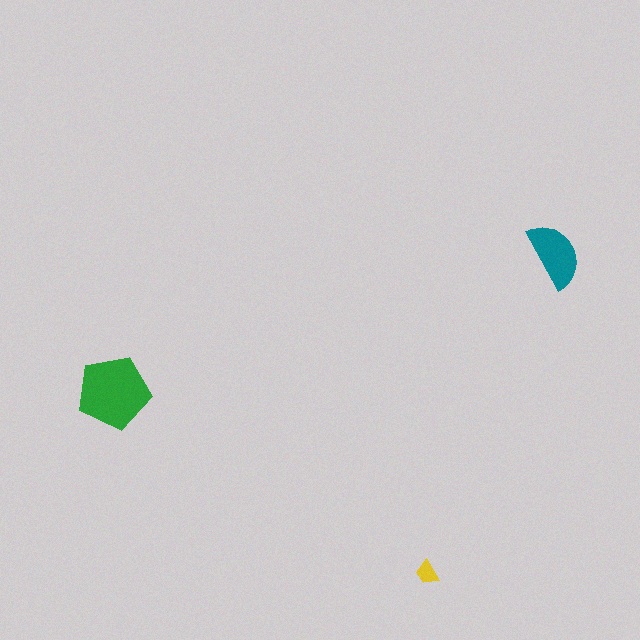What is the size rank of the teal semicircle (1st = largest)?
2nd.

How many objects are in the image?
There are 3 objects in the image.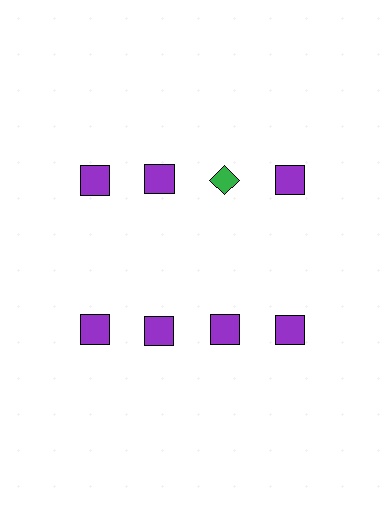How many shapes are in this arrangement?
There are 8 shapes arranged in a grid pattern.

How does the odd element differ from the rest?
It differs in both color (green instead of purple) and shape (diamond instead of square).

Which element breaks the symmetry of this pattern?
The green diamond in the top row, center column breaks the symmetry. All other shapes are purple squares.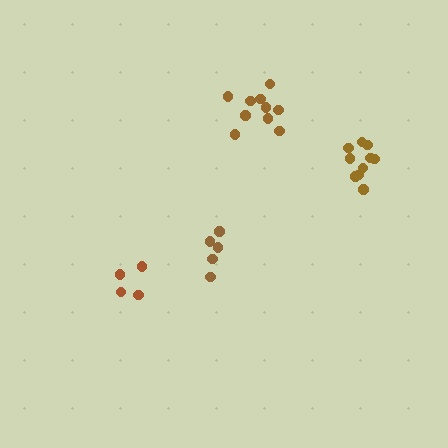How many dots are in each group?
Group 1: 5 dots, Group 2: 10 dots, Group 3: 10 dots, Group 4: 5 dots (30 total).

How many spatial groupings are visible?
There are 4 spatial groupings.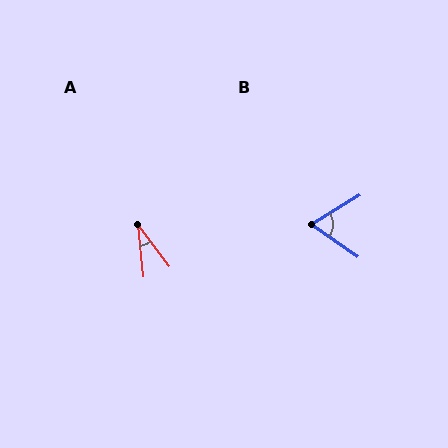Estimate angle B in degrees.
Approximately 66 degrees.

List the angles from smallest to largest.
A (31°), B (66°).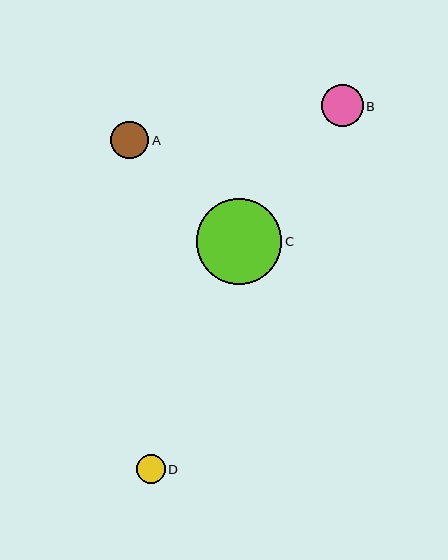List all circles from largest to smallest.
From largest to smallest: C, B, A, D.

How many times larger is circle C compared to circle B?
Circle C is approximately 2.1 times the size of circle B.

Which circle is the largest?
Circle C is the largest with a size of approximately 86 pixels.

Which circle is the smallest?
Circle D is the smallest with a size of approximately 29 pixels.